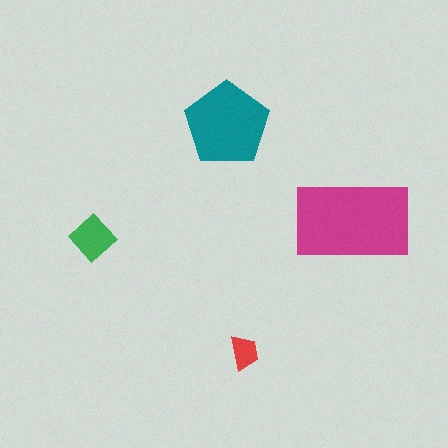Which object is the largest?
The magenta rectangle.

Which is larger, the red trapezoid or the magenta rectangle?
The magenta rectangle.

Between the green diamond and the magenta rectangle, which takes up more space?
The magenta rectangle.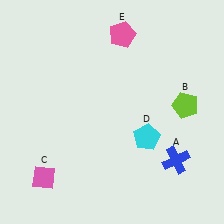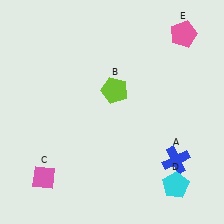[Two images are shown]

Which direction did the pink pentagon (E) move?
The pink pentagon (E) moved right.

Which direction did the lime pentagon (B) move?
The lime pentagon (B) moved left.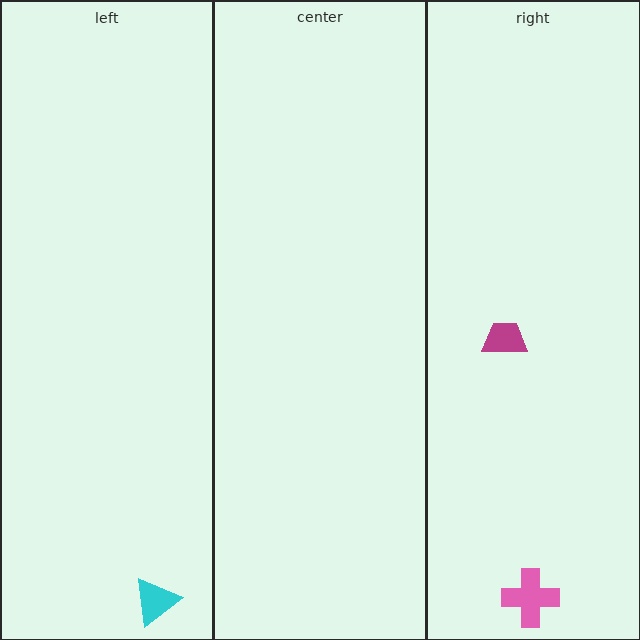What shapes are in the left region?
The cyan triangle.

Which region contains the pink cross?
The right region.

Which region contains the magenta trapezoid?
The right region.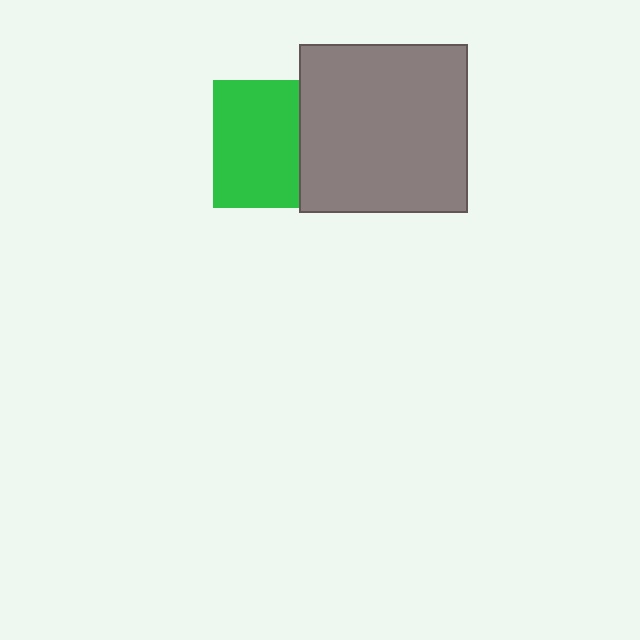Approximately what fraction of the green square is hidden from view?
Roughly 33% of the green square is hidden behind the gray square.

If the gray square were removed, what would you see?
You would see the complete green square.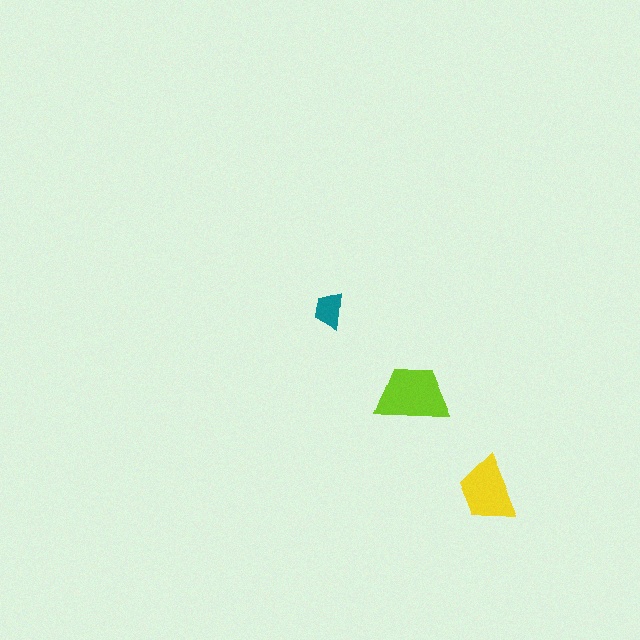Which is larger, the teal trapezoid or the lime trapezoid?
The lime one.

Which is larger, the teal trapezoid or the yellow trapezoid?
The yellow one.